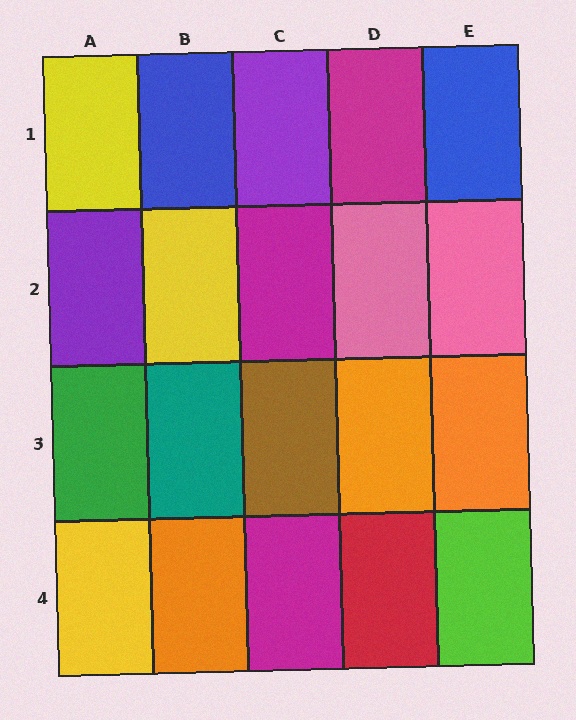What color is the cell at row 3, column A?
Green.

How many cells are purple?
2 cells are purple.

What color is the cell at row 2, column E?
Pink.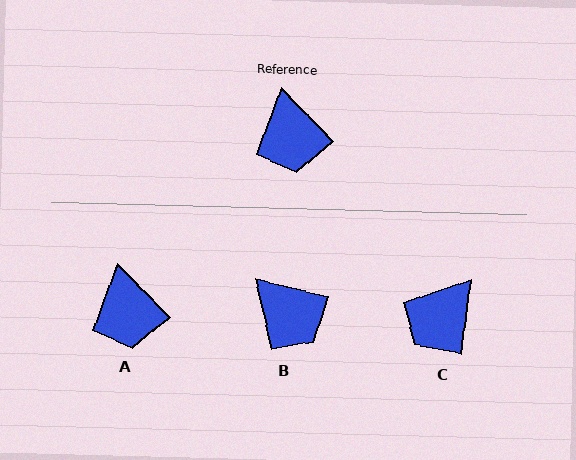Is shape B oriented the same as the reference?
No, it is off by about 33 degrees.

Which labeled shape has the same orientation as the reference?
A.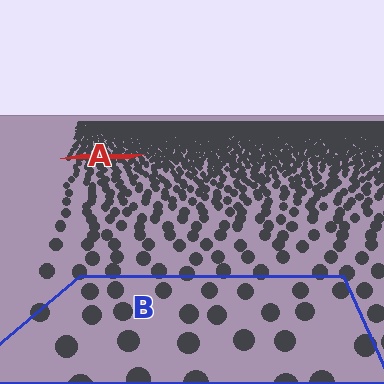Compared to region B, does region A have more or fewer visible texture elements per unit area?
Region A has more texture elements per unit area — they are packed more densely because it is farther away.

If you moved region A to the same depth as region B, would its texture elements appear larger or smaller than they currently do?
They would appear larger. At a closer depth, the same texture elements are projected at a bigger on-screen size.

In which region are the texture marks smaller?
The texture marks are smaller in region A, because it is farther away.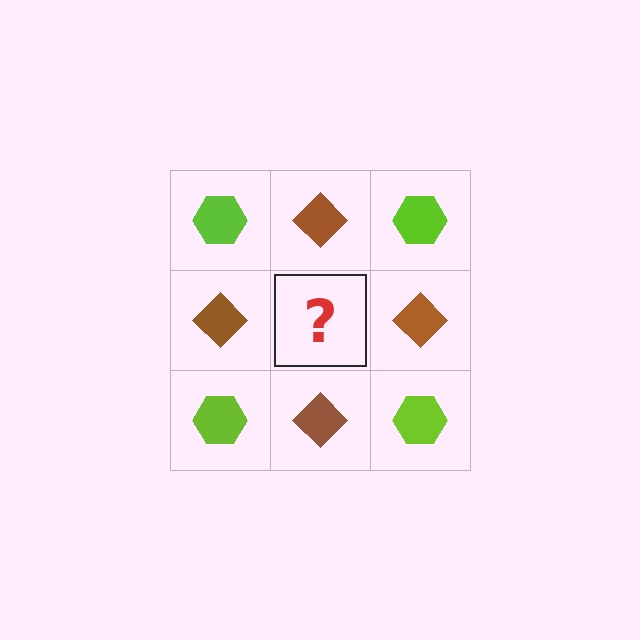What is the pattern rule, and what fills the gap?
The rule is that it alternates lime hexagon and brown diamond in a checkerboard pattern. The gap should be filled with a lime hexagon.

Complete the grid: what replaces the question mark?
The question mark should be replaced with a lime hexagon.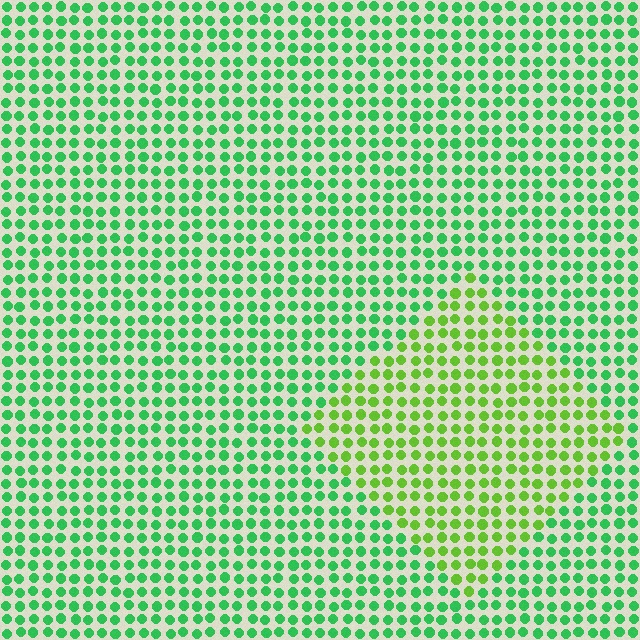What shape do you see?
I see a diamond.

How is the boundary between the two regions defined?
The boundary is defined purely by a slight shift in hue (about 37 degrees). Spacing, size, and orientation are identical on both sides.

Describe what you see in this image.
The image is filled with small green elements in a uniform arrangement. A diamond-shaped region is visible where the elements are tinted to a slightly different hue, forming a subtle color boundary.